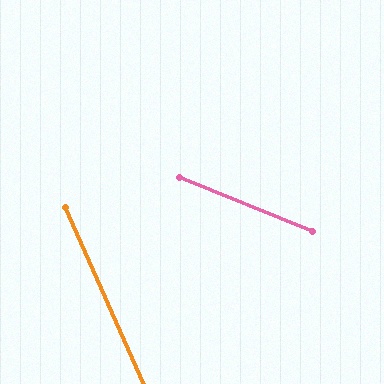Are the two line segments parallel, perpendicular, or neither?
Neither parallel nor perpendicular — they differ by about 44°.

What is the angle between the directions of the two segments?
Approximately 44 degrees.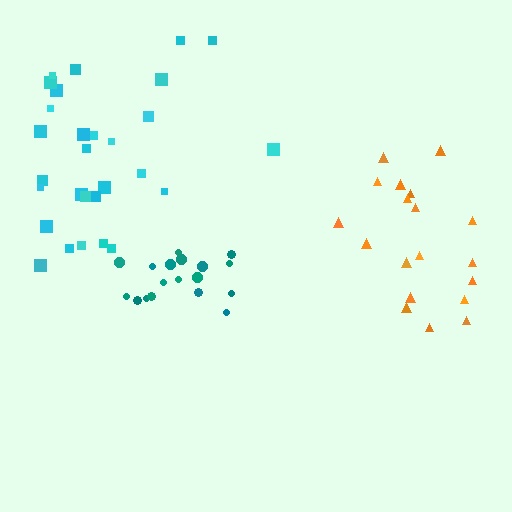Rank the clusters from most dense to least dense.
teal, orange, cyan.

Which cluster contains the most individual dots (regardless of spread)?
Cyan (30).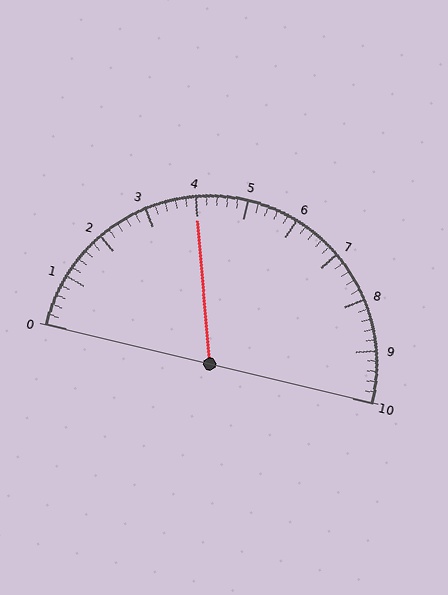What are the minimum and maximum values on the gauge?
The gauge ranges from 0 to 10.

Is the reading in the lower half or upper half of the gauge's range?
The reading is in the lower half of the range (0 to 10).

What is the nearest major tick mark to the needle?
The nearest major tick mark is 4.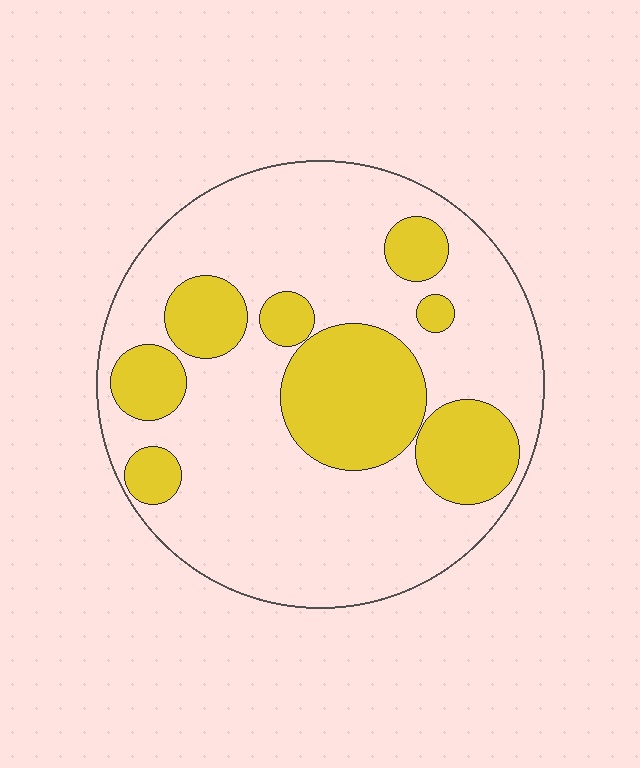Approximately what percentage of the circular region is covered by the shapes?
Approximately 30%.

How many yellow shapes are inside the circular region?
8.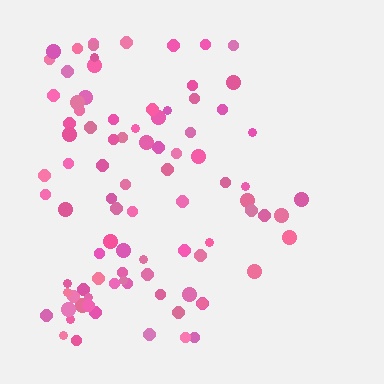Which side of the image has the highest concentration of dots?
The left.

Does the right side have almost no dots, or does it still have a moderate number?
Still a moderate number, just noticeably fewer than the left.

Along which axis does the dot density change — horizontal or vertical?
Horizontal.